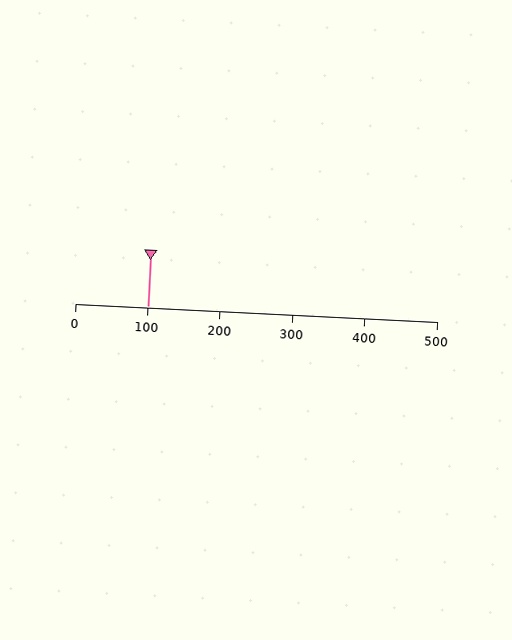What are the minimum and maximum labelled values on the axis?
The axis runs from 0 to 500.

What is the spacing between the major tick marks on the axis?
The major ticks are spaced 100 apart.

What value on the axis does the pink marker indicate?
The marker indicates approximately 100.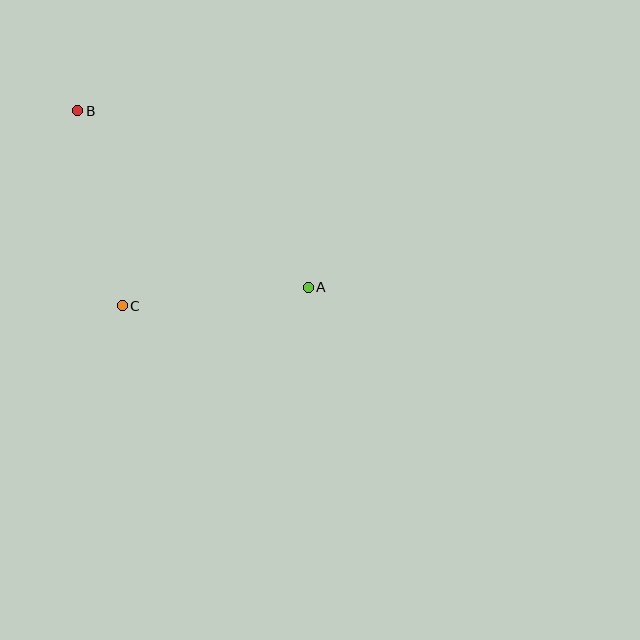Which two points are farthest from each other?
Points A and B are farthest from each other.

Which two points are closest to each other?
Points A and C are closest to each other.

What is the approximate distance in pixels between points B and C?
The distance between B and C is approximately 200 pixels.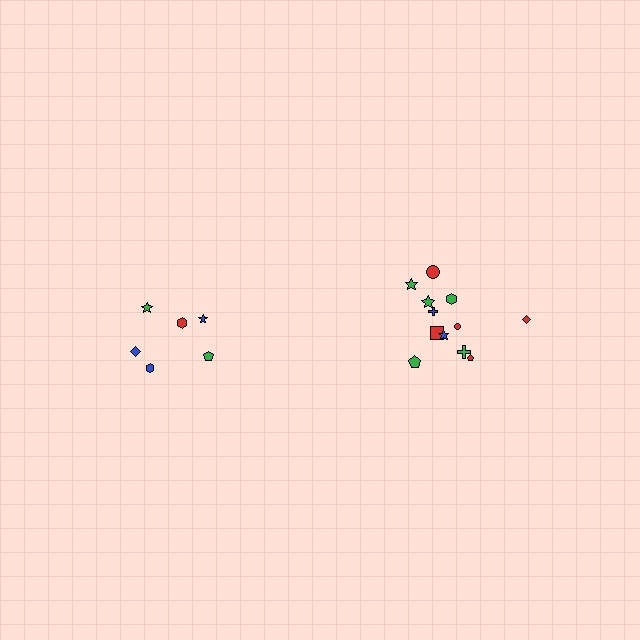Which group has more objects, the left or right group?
The right group.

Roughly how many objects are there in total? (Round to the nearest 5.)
Roughly 20 objects in total.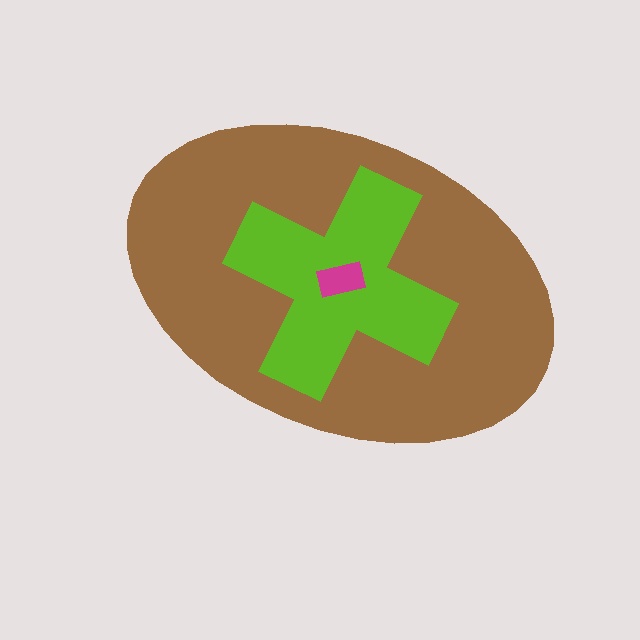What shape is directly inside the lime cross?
The magenta rectangle.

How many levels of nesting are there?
3.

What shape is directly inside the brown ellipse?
The lime cross.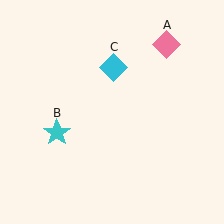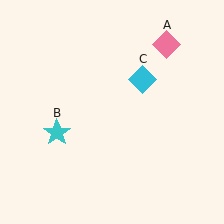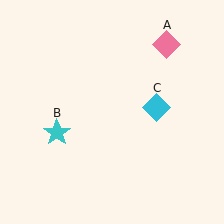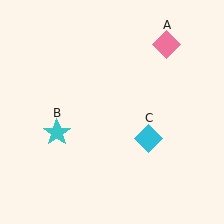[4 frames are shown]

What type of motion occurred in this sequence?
The cyan diamond (object C) rotated clockwise around the center of the scene.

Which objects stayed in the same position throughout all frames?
Pink diamond (object A) and cyan star (object B) remained stationary.